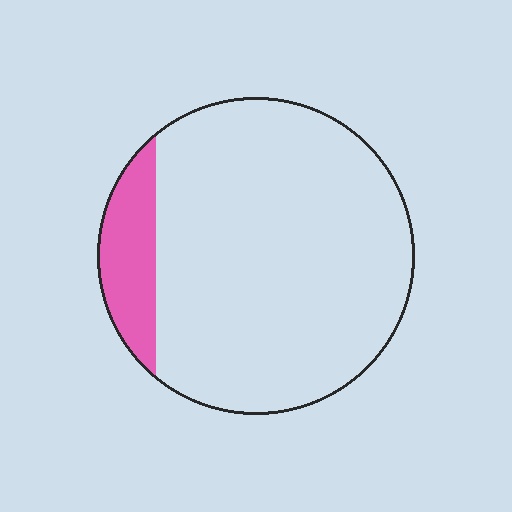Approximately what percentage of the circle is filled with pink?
Approximately 15%.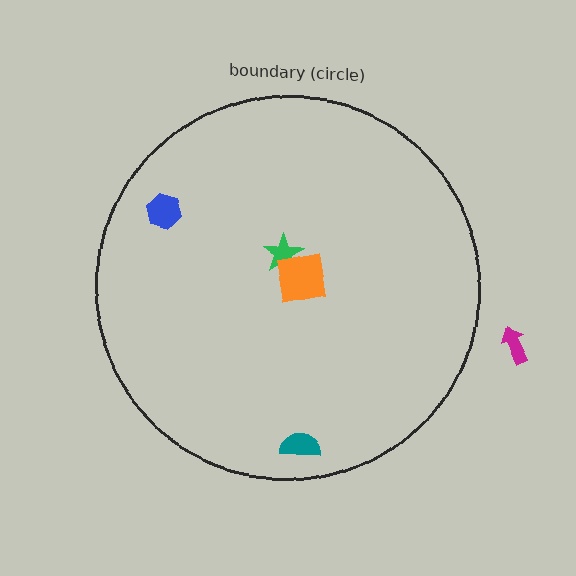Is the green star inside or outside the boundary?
Inside.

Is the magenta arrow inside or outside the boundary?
Outside.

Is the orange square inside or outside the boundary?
Inside.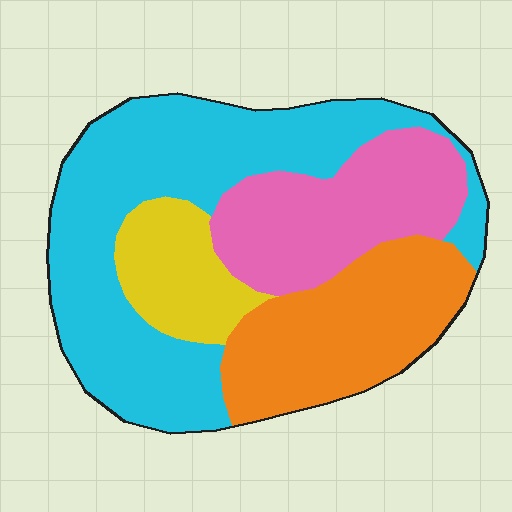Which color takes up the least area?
Yellow, at roughly 10%.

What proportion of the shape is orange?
Orange covers about 25% of the shape.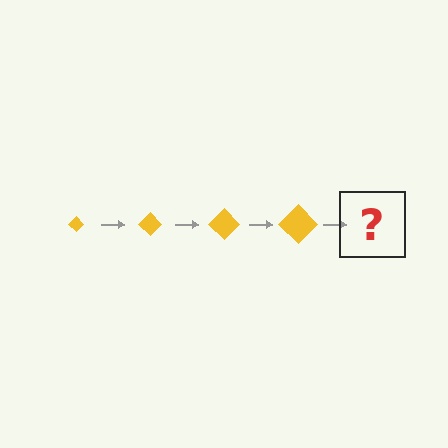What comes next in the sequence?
The next element should be a yellow diamond, larger than the previous one.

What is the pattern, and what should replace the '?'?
The pattern is that the diamond gets progressively larger each step. The '?' should be a yellow diamond, larger than the previous one.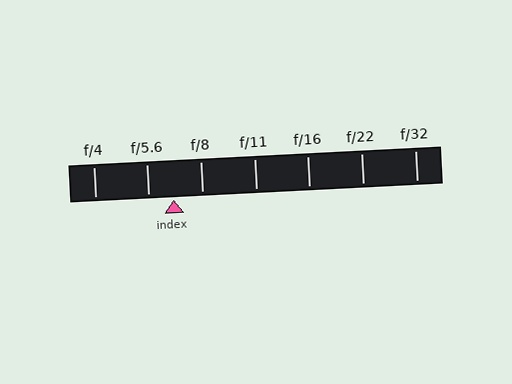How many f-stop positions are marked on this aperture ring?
There are 7 f-stop positions marked.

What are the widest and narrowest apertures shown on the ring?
The widest aperture shown is f/4 and the narrowest is f/32.